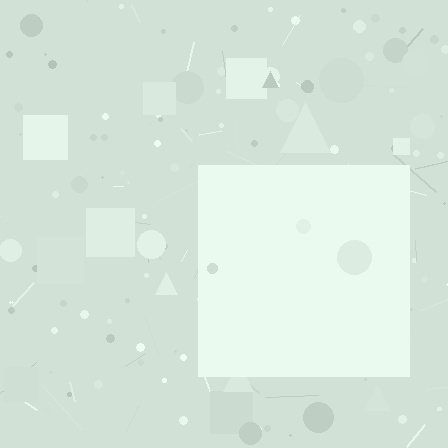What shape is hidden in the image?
A square is hidden in the image.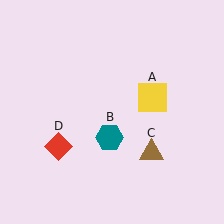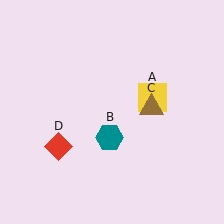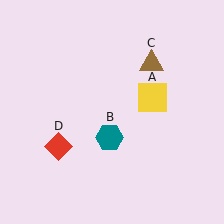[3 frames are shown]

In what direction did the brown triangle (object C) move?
The brown triangle (object C) moved up.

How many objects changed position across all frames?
1 object changed position: brown triangle (object C).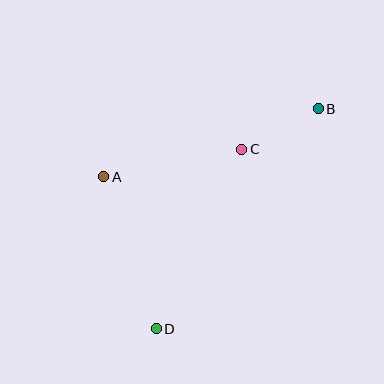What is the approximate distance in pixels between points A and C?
The distance between A and C is approximately 141 pixels.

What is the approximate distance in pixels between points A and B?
The distance between A and B is approximately 225 pixels.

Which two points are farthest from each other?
Points B and D are farthest from each other.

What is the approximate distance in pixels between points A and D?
The distance between A and D is approximately 161 pixels.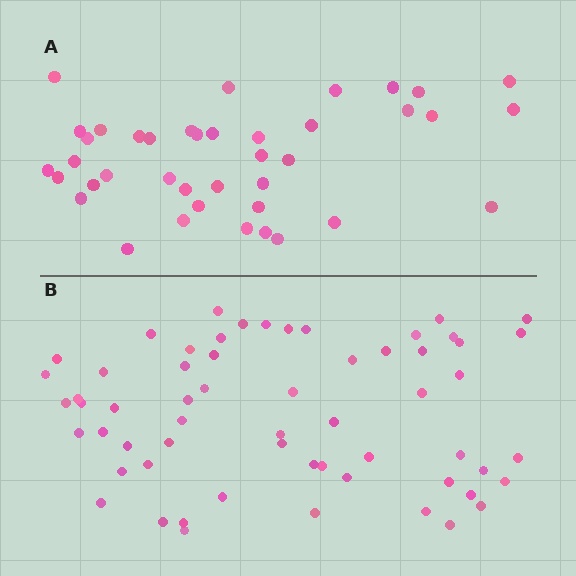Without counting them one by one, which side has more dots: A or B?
Region B (the bottom region) has more dots.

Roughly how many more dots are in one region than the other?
Region B has approximately 20 more dots than region A.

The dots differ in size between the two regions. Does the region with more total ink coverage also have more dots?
No. Region A has more total ink coverage because its dots are larger, but region B actually contains more individual dots. Total area can be misleading — the number of items is what matters here.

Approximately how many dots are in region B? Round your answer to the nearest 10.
About 60 dots.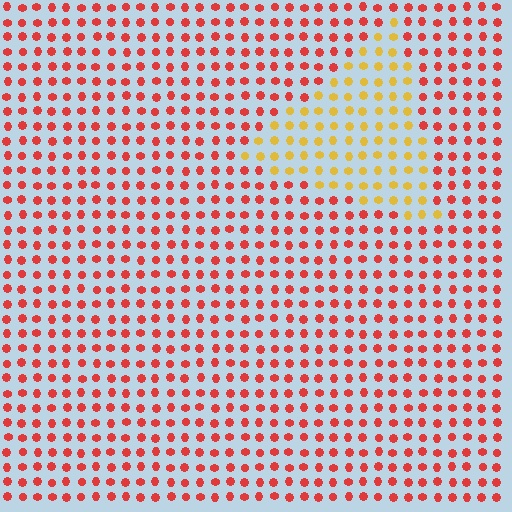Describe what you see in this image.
The image is filled with small red elements in a uniform arrangement. A triangle-shaped region is visible where the elements are tinted to a slightly different hue, forming a subtle color boundary.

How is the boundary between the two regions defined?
The boundary is defined purely by a slight shift in hue (about 47 degrees). Spacing, size, and orientation are identical on both sides.